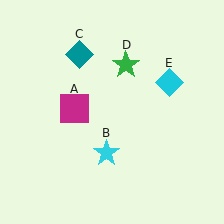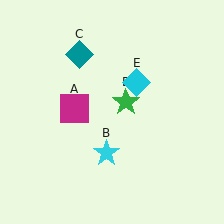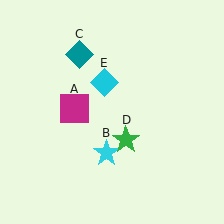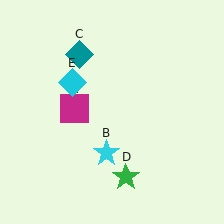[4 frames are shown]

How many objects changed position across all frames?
2 objects changed position: green star (object D), cyan diamond (object E).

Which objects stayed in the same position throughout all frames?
Magenta square (object A) and cyan star (object B) and teal diamond (object C) remained stationary.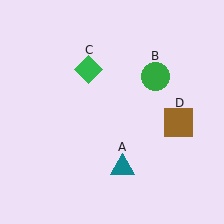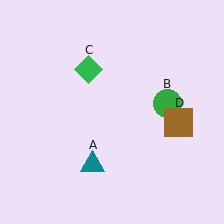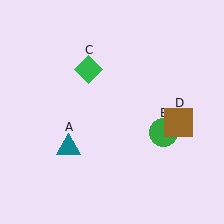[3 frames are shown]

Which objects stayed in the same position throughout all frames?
Green diamond (object C) and brown square (object D) remained stationary.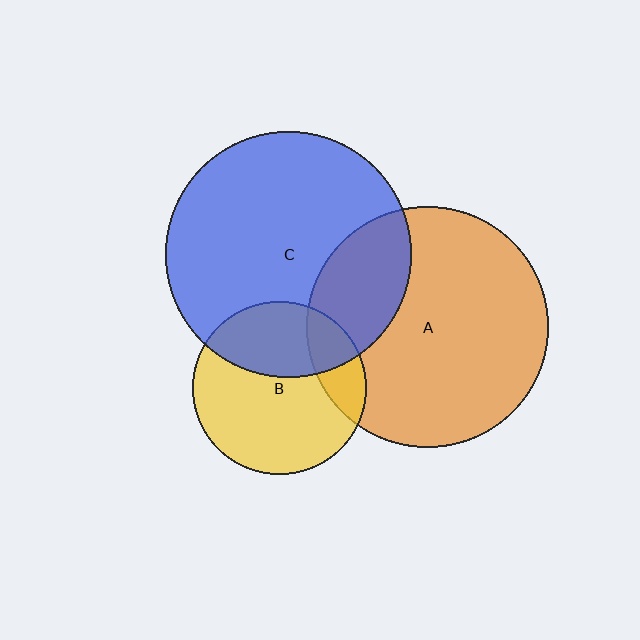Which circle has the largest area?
Circle C (blue).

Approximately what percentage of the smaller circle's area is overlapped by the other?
Approximately 25%.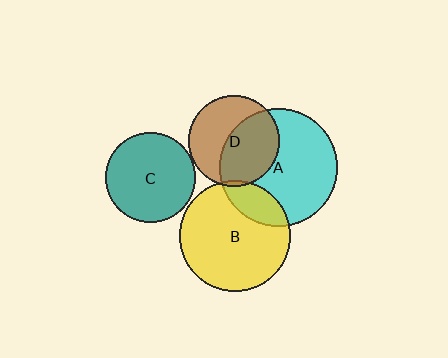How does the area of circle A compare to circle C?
Approximately 1.7 times.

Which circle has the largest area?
Circle A (cyan).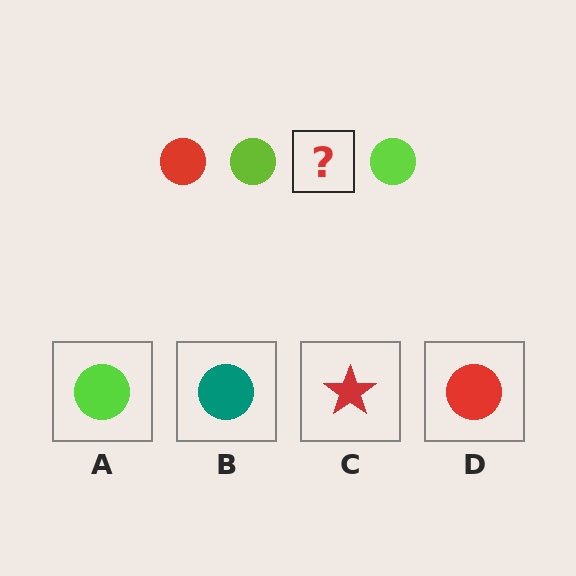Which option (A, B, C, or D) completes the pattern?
D.